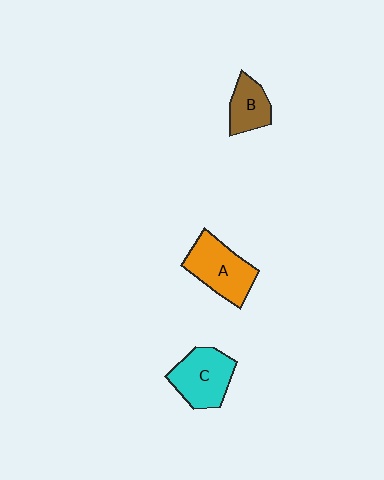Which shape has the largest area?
Shape A (orange).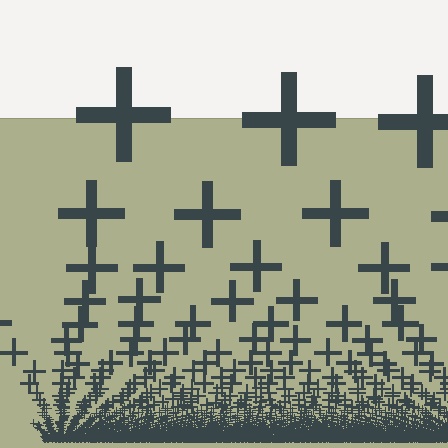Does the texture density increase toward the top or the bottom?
Density increases toward the bottom.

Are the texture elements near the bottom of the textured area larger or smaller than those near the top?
Smaller. The gradient is inverted — elements near the bottom are smaller and denser.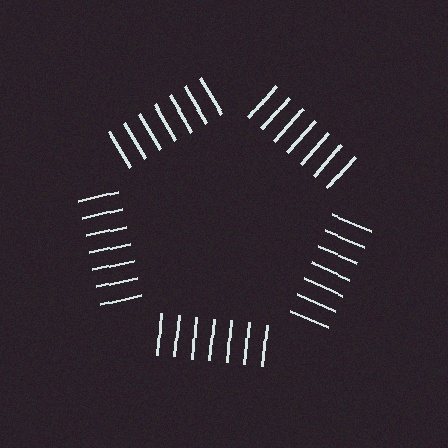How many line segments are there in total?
35 — 7 along each of the 5 edges.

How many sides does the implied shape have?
5 sides — the line-ends trace a pentagon.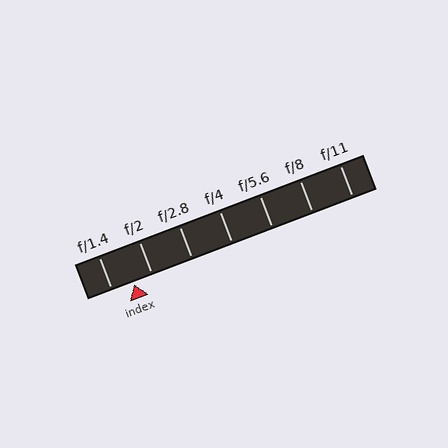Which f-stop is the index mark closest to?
The index mark is closest to f/2.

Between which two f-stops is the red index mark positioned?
The index mark is between f/1.4 and f/2.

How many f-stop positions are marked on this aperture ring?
There are 7 f-stop positions marked.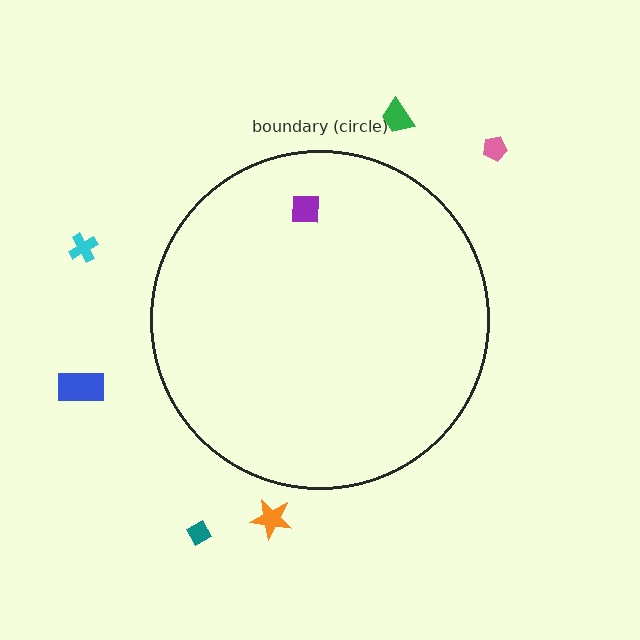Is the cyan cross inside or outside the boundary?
Outside.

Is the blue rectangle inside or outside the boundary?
Outside.